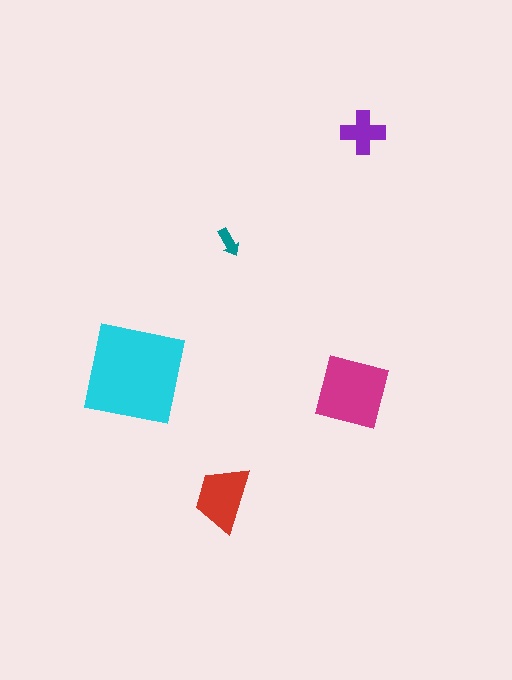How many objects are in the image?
There are 5 objects in the image.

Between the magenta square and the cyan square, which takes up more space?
The cyan square.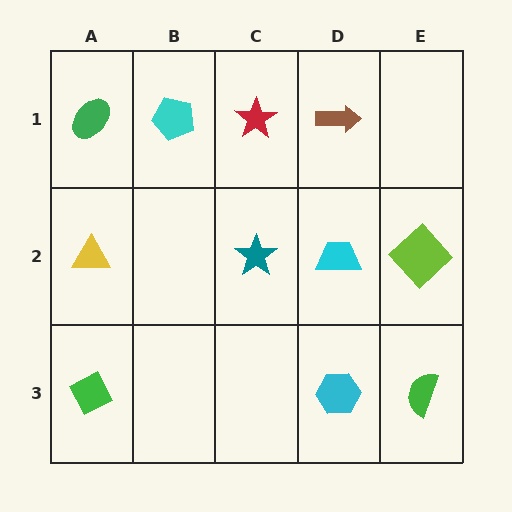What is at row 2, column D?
A cyan trapezoid.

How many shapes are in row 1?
4 shapes.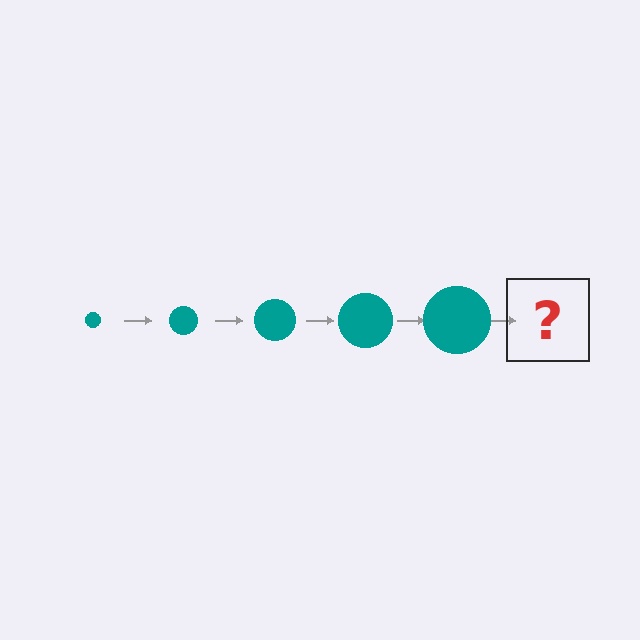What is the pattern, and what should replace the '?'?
The pattern is that the circle gets progressively larger each step. The '?' should be a teal circle, larger than the previous one.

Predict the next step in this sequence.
The next step is a teal circle, larger than the previous one.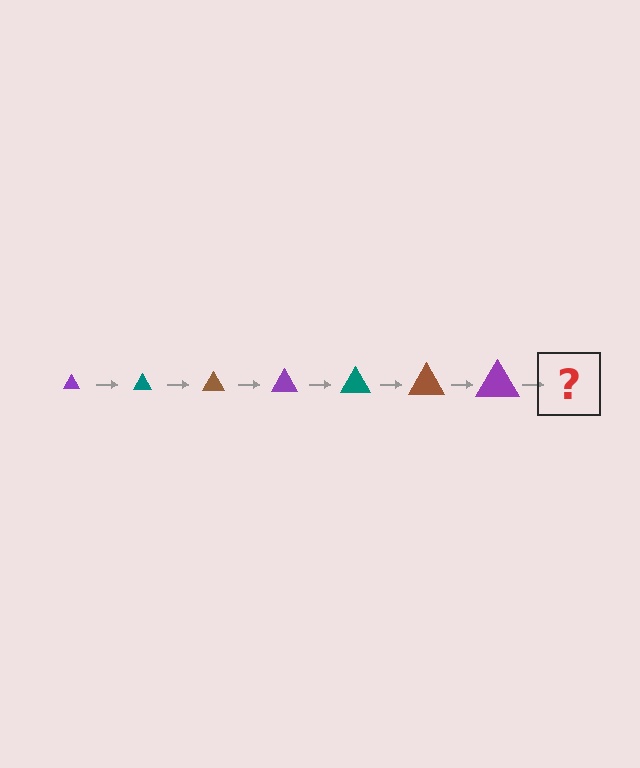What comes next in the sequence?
The next element should be a teal triangle, larger than the previous one.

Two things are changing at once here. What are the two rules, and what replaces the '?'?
The two rules are that the triangle grows larger each step and the color cycles through purple, teal, and brown. The '?' should be a teal triangle, larger than the previous one.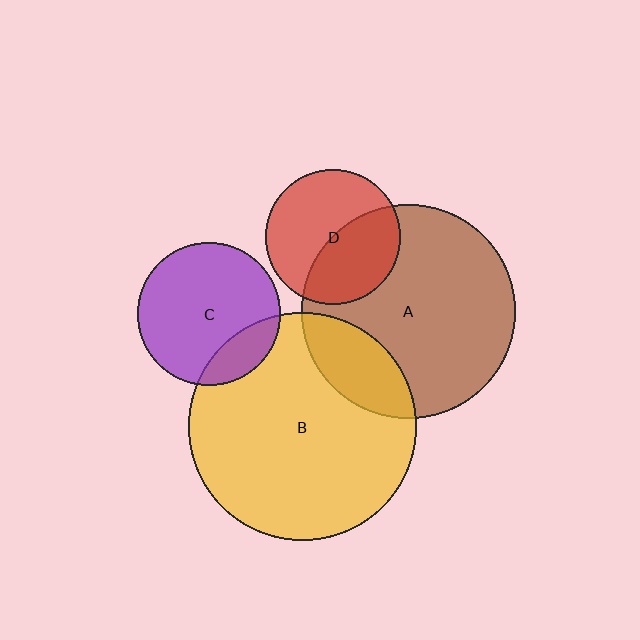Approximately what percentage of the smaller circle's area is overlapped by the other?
Approximately 20%.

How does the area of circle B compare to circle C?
Approximately 2.5 times.